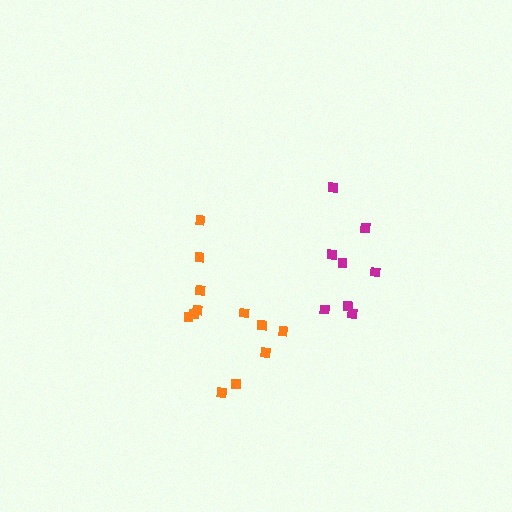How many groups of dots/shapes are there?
There are 2 groups.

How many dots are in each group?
Group 1: 12 dots, Group 2: 8 dots (20 total).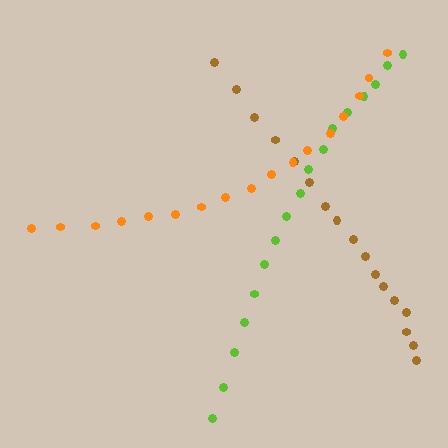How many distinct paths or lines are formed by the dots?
There are 3 distinct paths.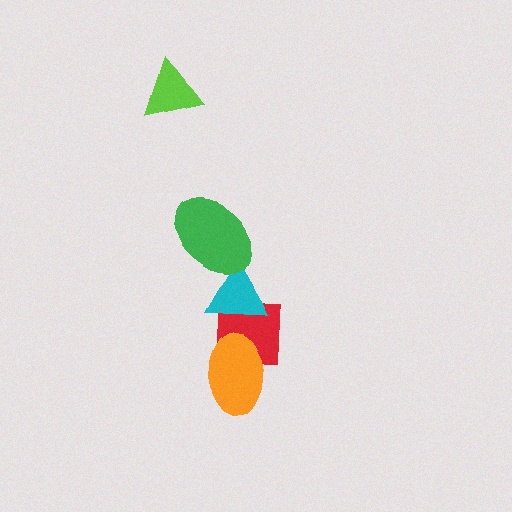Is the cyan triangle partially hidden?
Yes, it is partially covered by another shape.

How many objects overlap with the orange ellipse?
1 object overlaps with the orange ellipse.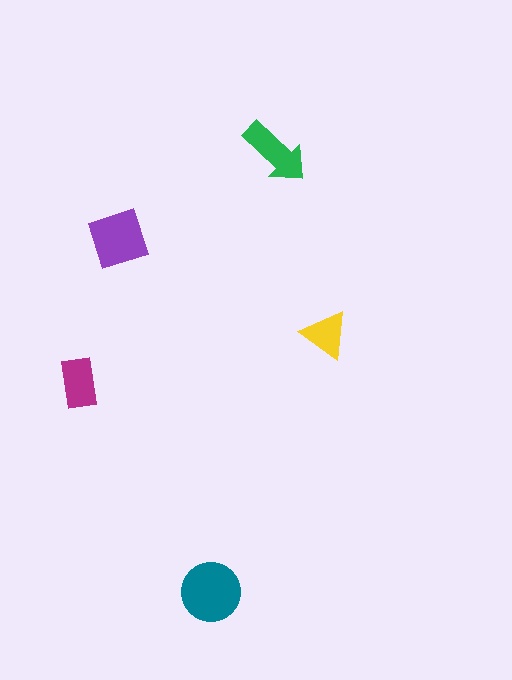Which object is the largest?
The teal circle.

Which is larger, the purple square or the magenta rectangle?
The purple square.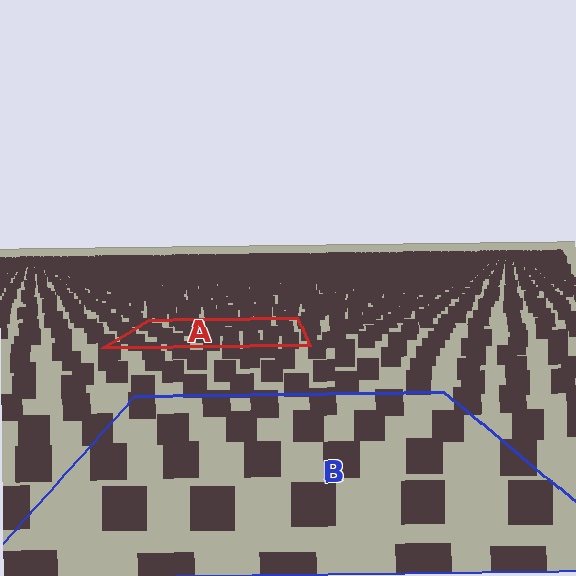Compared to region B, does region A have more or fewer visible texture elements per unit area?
Region A has more texture elements per unit area — they are packed more densely because it is farther away.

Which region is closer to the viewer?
Region B is closer. The texture elements there are larger and more spread out.